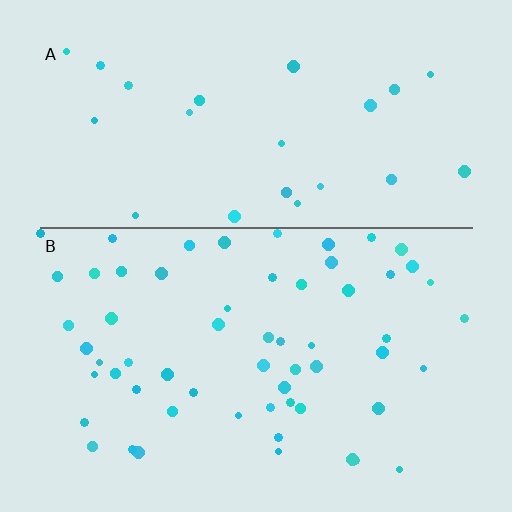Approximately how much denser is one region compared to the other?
Approximately 2.4× — region B over region A.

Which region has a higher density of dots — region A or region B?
B (the bottom).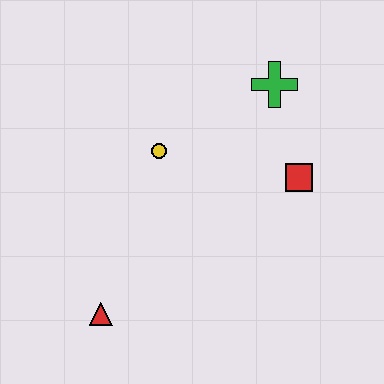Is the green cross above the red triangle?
Yes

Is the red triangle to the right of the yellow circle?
No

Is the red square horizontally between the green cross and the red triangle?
No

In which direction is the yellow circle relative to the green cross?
The yellow circle is to the left of the green cross.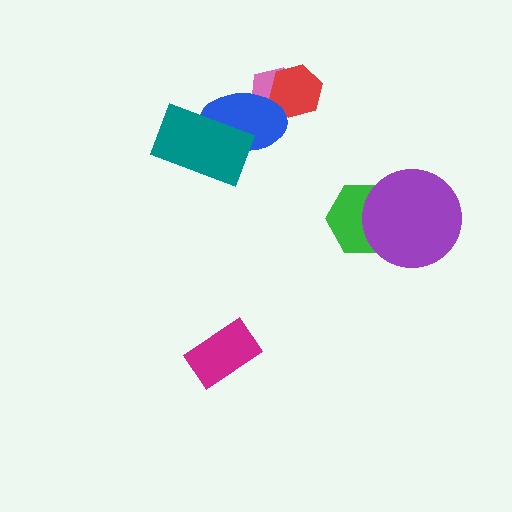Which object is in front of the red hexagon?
The blue ellipse is in front of the red hexagon.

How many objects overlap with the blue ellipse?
3 objects overlap with the blue ellipse.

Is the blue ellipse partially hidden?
Yes, it is partially covered by another shape.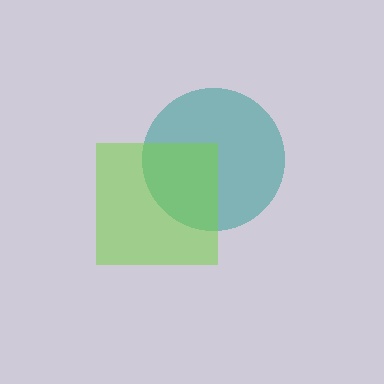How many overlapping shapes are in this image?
There are 2 overlapping shapes in the image.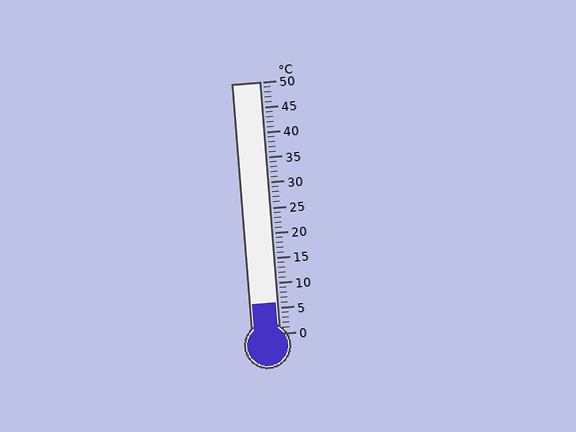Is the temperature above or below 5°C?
The temperature is above 5°C.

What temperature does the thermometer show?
The thermometer shows approximately 6°C.